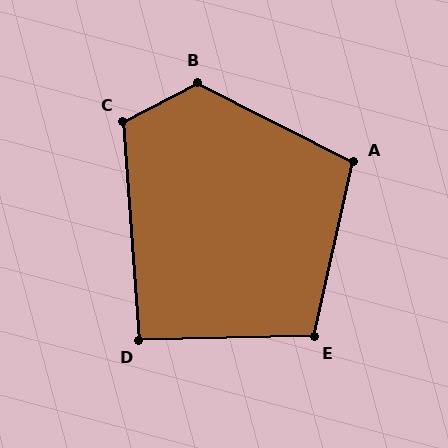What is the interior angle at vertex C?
Approximately 113 degrees (obtuse).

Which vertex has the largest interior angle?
B, at approximately 126 degrees.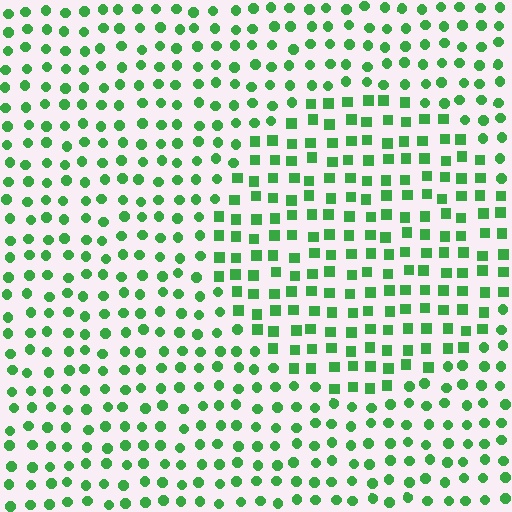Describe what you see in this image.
The image is filled with small green elements arranged in a uniform grid. A circle-shaped region contains squares, while the surrounding area contains circles. The boundary is defined purely by the change in element shape.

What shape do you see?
I see a circle.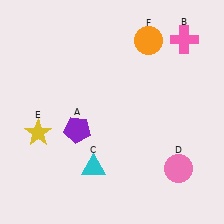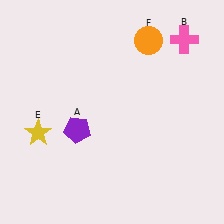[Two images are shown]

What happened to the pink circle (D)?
The pink circle (D) was removed in Image 2. It was in the bottom-right area of Image 1.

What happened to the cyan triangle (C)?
The cyan triangle (C) was removed in Image 2. It was in the bottom-left area of Image 1.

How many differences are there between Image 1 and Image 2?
There are 2 differences between the two images.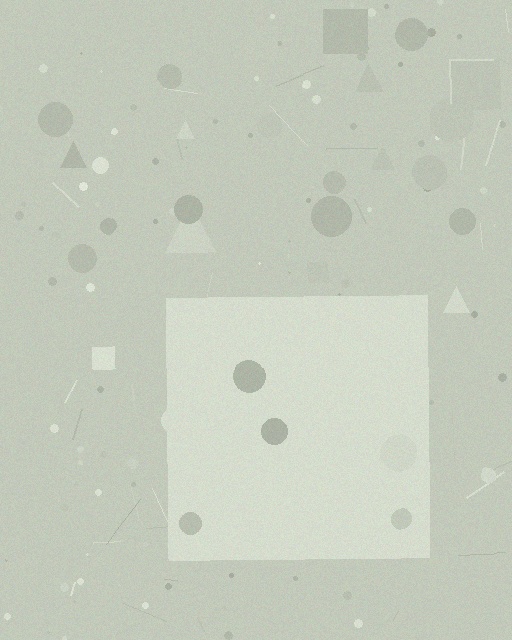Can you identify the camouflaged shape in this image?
The camouflaged shape is a square.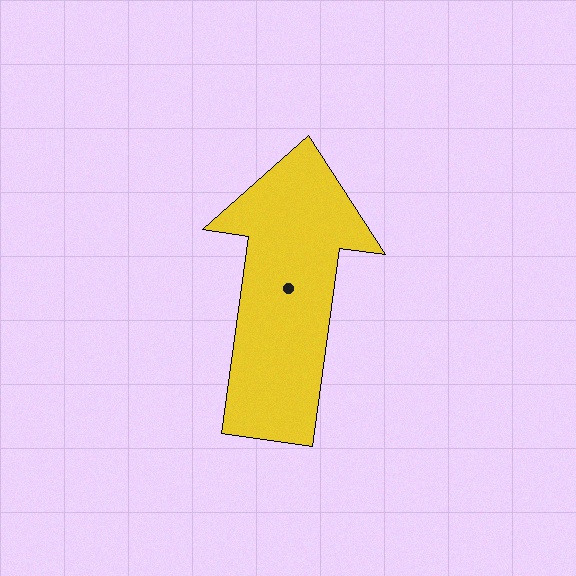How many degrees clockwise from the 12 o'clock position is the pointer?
Approximately 8 degrees.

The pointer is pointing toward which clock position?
Roughly 12 o'clock.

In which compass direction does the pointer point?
North.